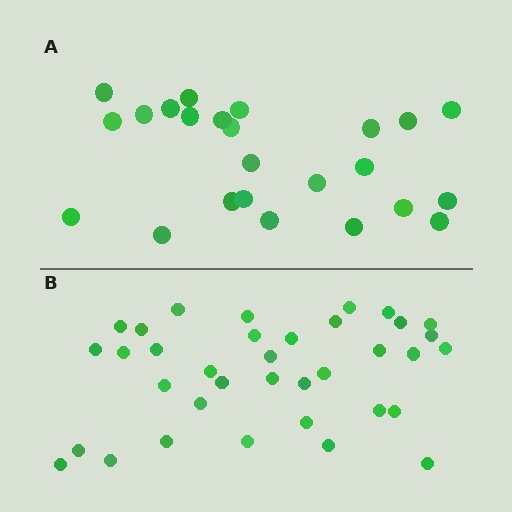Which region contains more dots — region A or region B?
Region B (the bottom region) has more dots.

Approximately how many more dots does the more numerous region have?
Region B has roughly 12 or so more dots than region A.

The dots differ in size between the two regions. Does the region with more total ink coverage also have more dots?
No. Region A has more total ink coverage because its dots are larger, but region B actually contains more individual dots. Total area can be misleading — the number of items is what matters here.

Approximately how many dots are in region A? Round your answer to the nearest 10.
About 20 dots. (The exact count is 24, which rounds to 20.)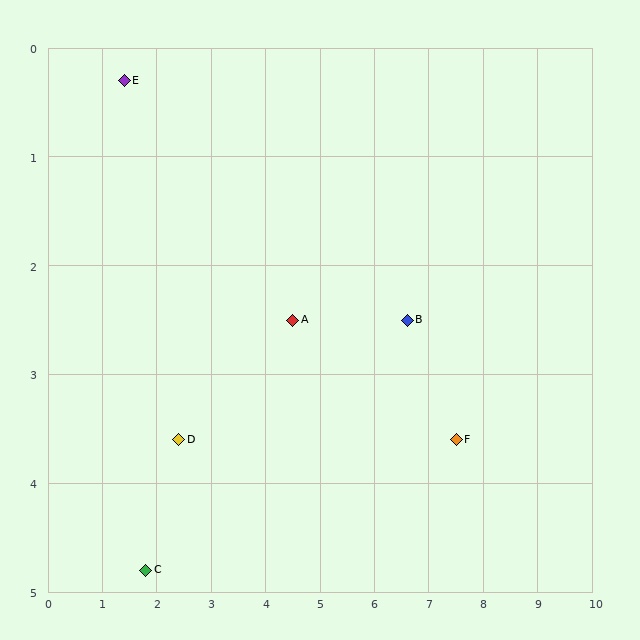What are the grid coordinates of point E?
Point E is at approximately (1.4, 0.3).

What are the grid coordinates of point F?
Point F is at approximately (7.5, 3.6).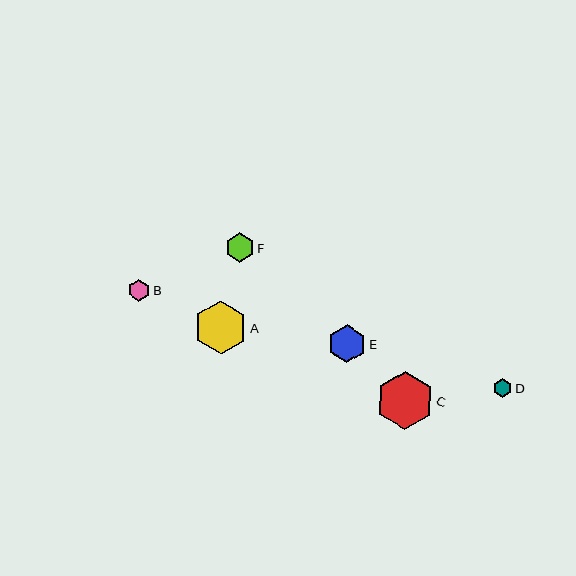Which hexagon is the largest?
Hexagon C is the largest with a size of approximately 57 pixels.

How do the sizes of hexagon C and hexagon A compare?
Hexagon C and hexagon A are approximately the same size.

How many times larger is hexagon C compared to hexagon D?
Hexagon C is approximately 3.1 times the size of hexagon D.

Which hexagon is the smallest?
Hexagon D is the smallest with a size of approximately 19 pixels.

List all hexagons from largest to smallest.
From largest to smallest: C, A, E, F, B, D.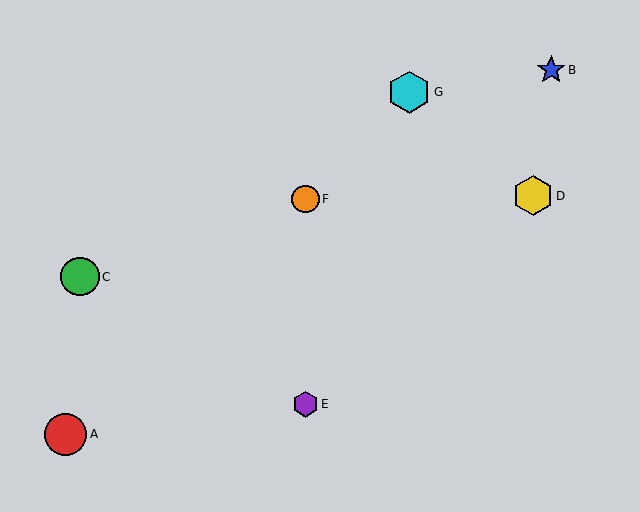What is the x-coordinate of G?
Object G is at x≈409.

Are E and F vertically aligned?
Yes, both are at x≈305.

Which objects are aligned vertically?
Objects E, F are aligned vertically.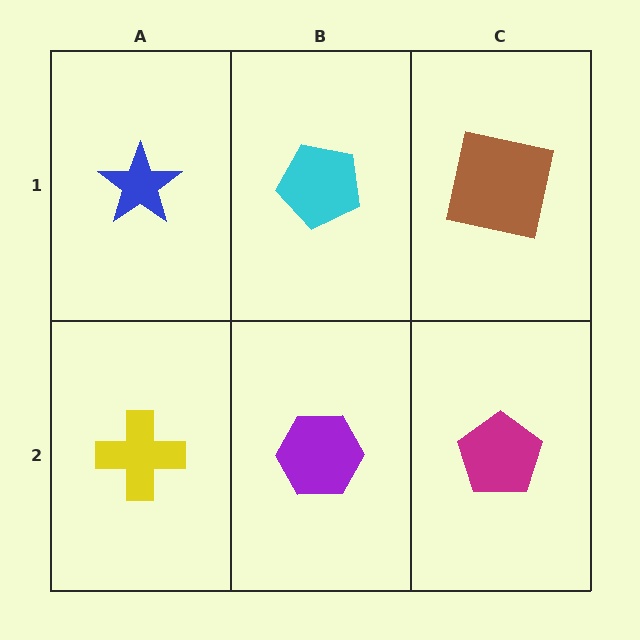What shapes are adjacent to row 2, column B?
A cyan pentagon (row 1, column B), a yellow cross (row 2, column A), a magenta pentagon (row 2, column C).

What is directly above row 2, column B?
A cyan pentagon.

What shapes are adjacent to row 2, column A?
A blue star (row 1, column A), a purple hexagon (row 2, column B).